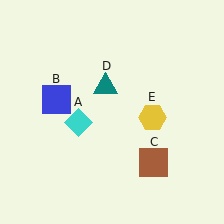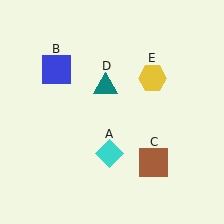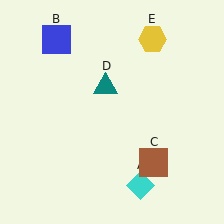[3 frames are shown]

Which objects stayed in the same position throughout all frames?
Brown square (object C) and teal triangle (object D) remained stationary.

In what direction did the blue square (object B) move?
The blue square (object B) moved up.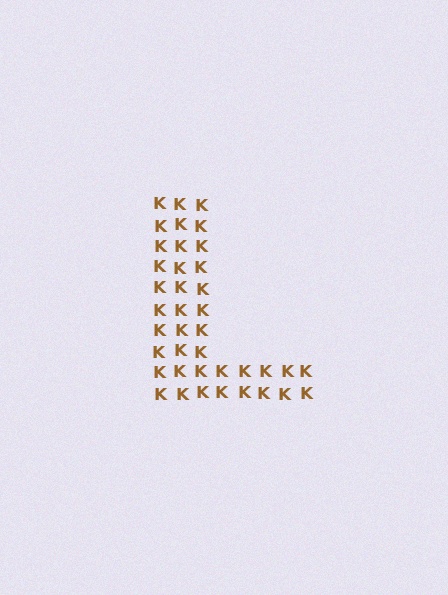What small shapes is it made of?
It is made of small letter K's.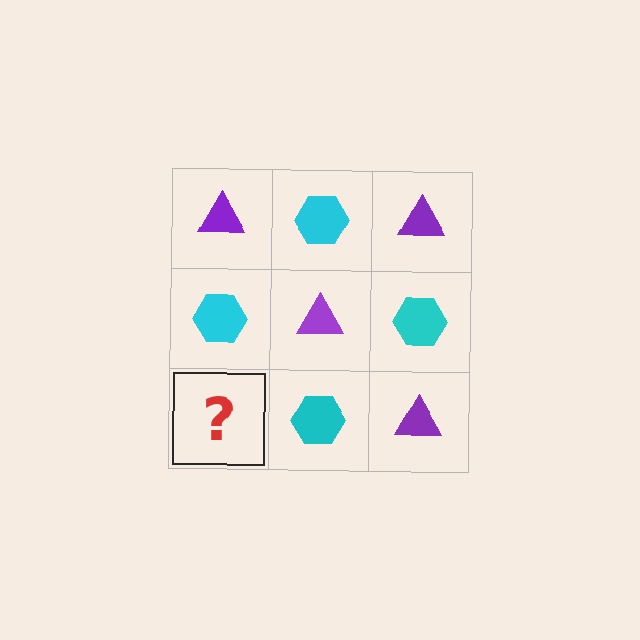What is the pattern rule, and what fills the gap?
The rule is that it alternates purple triangle and cyan hexagon in a checkerboard pattern. The gap should be filled with a purple triangle.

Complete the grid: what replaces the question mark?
The question mark should be replaced with a purple triangle.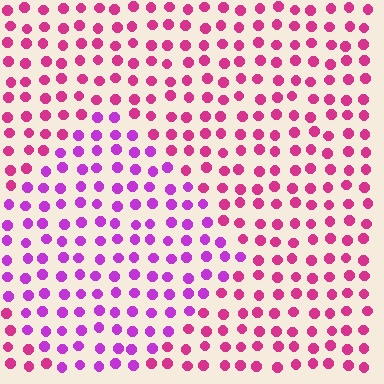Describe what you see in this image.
The image is filled with small magenta elements in a uniform arrangement. A diamond-shaped region is visible where the elements are tinted to a slightly different hue, forming a subtle color boundary.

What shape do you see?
I see a diamond.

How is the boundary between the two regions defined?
The boundary is defined purely by a slight shift in hue (about 35 degrees). Spacing, size, and orientation are identical on both sides.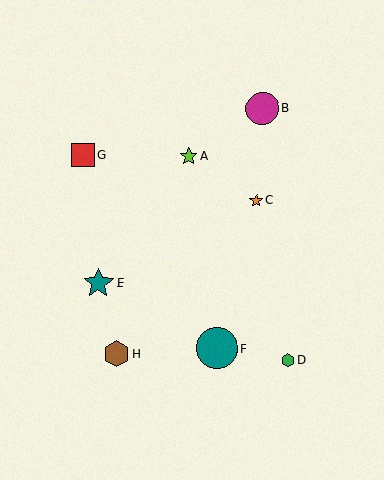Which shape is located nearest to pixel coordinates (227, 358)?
The teal circle (labeled F) at (217, 348) is nearest to that location.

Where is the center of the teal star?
The center of the teal star is at (98, 283).